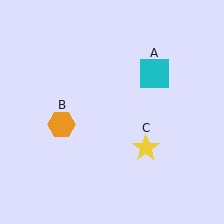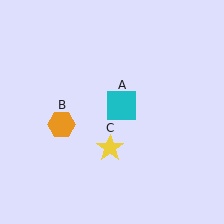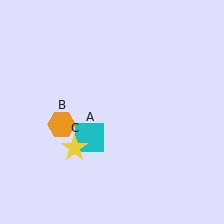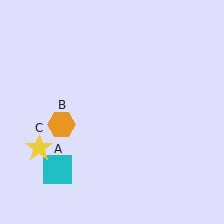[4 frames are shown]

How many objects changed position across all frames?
2 objects changed position: cyan square (object A), yellow star (object C).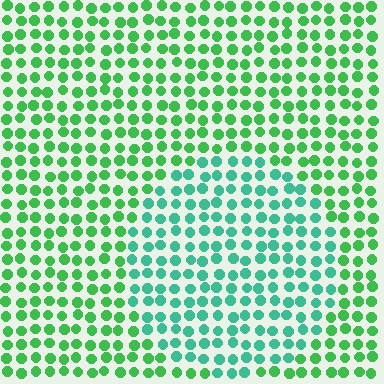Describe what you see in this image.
The image is filled with small green elements in a uniform arrangement. A circle-shaped region is visible where the elements are tinted to a slightly different hue, forming a subtle color boundary.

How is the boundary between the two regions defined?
The boundary is defined purely by a slight shift in hue (about 33 degrees). Spacing, size, and orientation are identical on both sides.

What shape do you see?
I see a circle.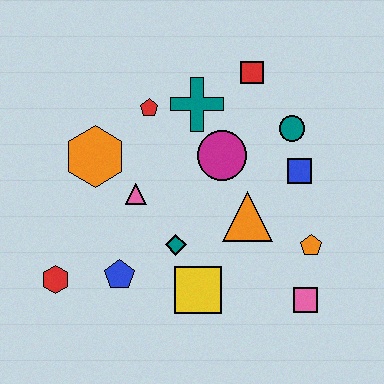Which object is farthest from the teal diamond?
The red square is farthest from the teal diamond.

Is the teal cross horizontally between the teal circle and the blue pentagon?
Yes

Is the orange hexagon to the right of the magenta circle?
No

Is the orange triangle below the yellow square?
No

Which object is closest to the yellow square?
The teal diamond is closest to the yellow square.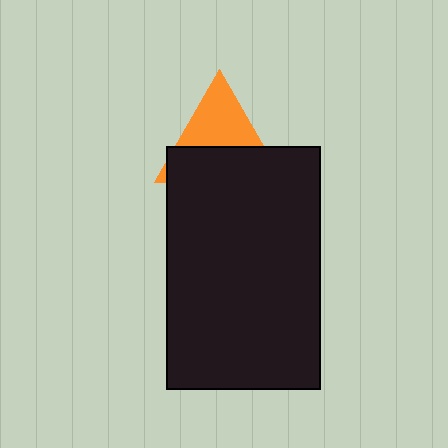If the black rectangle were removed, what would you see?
You would see the complete orange triangle.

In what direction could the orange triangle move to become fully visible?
The orange triangle could move up. That would shift it out from behind the black rectangle entirely.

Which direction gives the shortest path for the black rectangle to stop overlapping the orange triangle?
Moving down gives the shortest separation.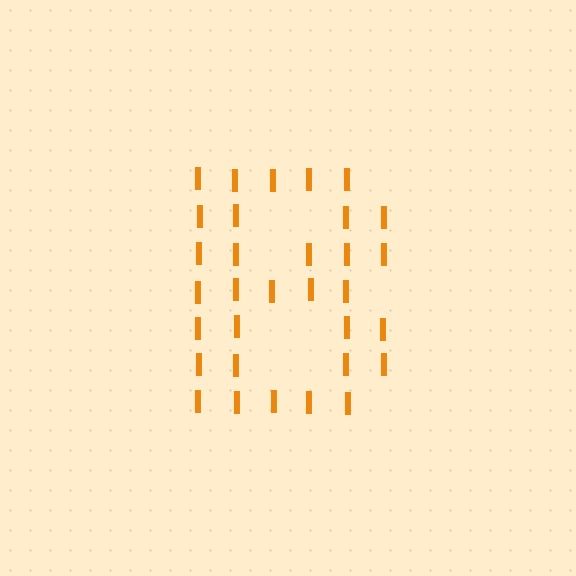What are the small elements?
The small elements are letter I's.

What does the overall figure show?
The overall figure shows the letter B.